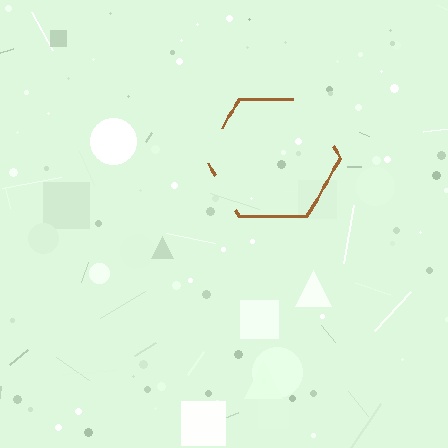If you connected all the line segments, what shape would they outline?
They would outline a hexagon.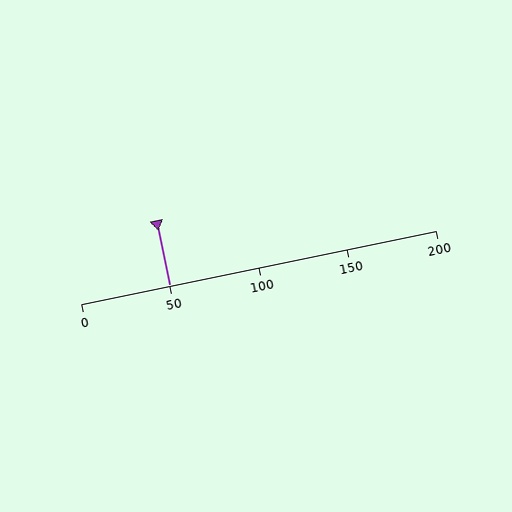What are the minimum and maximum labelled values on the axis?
The axis runs from 0 to 200.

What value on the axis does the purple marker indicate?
The marker indicates approximately 50.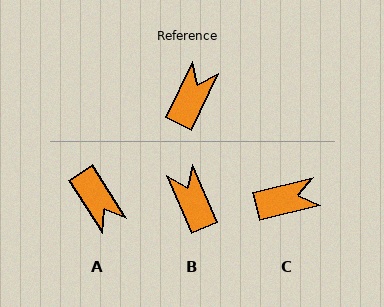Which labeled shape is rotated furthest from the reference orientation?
A, about 122 degrees away.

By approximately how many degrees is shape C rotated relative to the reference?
Approximately 50 degrees clockwise.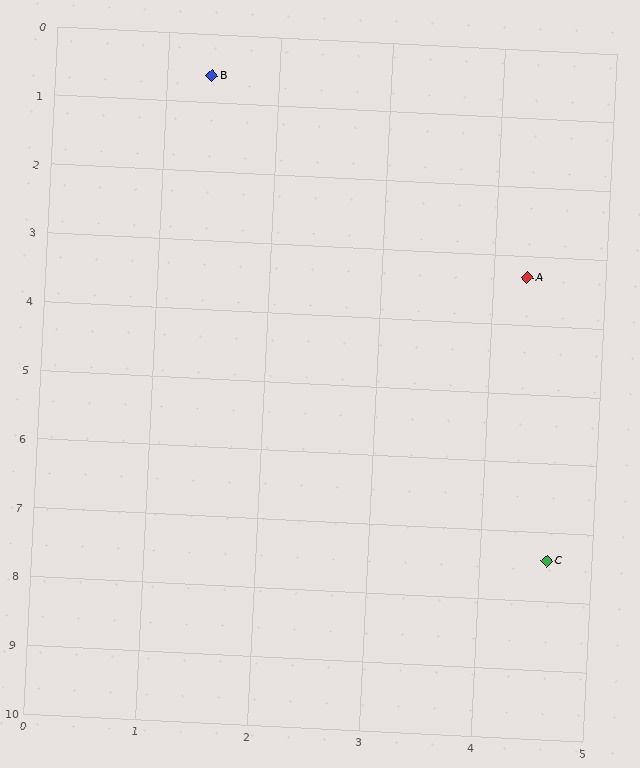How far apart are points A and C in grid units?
Points A and C are about 4.1 grid units apart.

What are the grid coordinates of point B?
Point B is at approximately (1.4, 0.6).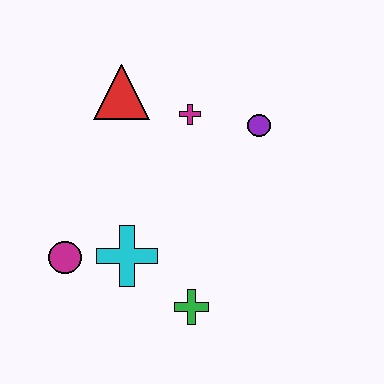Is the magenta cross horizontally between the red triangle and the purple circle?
Yes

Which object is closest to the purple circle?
The magenta cross is closest to the purple circle.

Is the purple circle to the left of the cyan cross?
No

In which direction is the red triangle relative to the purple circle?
The red triangle is to the left of the purple circle.